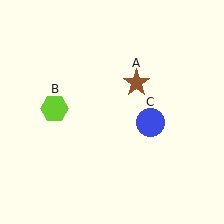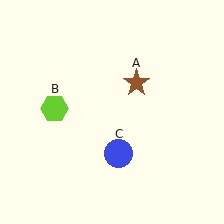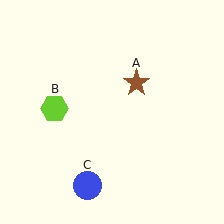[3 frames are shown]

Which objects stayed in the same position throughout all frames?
Brown star (object A) and lime hexagon (object B) remained stationary.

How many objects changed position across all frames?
1 object changed position: blue circle (object C).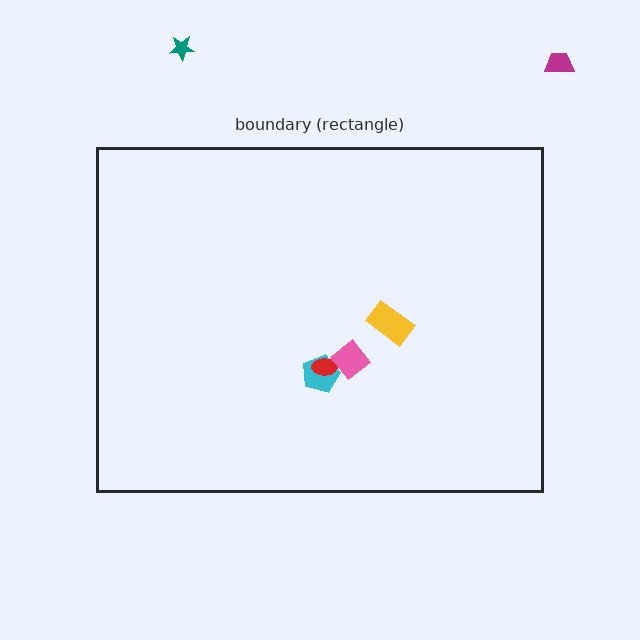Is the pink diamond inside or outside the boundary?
Inside.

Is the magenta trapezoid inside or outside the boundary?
Outside.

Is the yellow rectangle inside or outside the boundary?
Inside.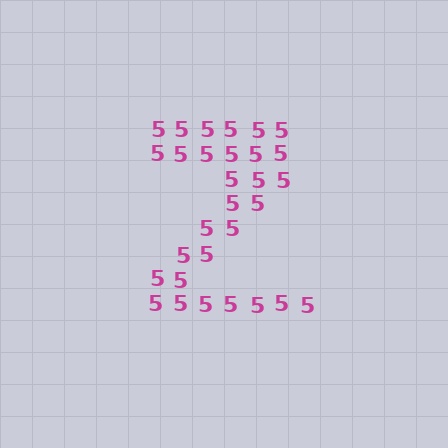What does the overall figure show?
The overall figure shows the letter Z.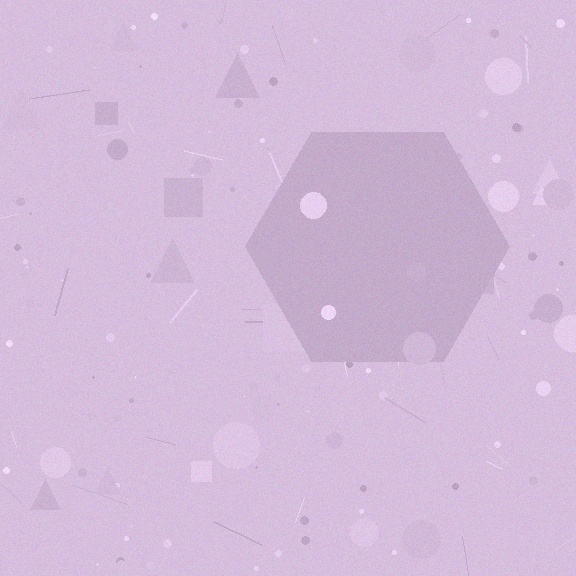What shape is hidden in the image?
A hexagon is hidden in the image.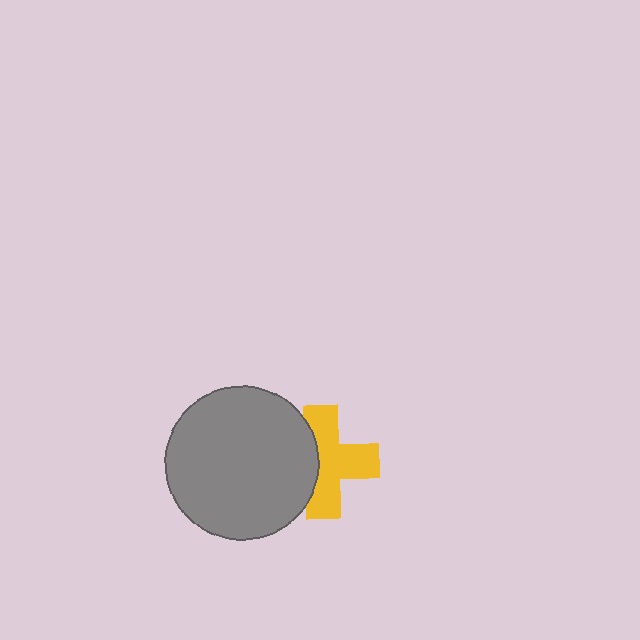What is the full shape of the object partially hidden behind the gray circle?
The partially hidden object is a yellow cross.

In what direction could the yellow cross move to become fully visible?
The yellow cross could move right. That would shift it out from behind the gray circle entirely.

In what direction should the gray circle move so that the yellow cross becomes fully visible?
The gray circle should move left. That is the shortest direction to clear the overlap and leave the yellow cross fully visible.